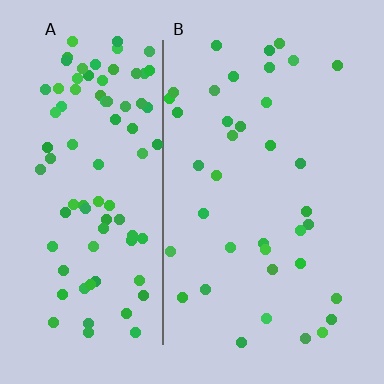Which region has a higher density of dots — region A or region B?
A (the left).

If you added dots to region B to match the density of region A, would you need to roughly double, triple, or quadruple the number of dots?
Approximately double.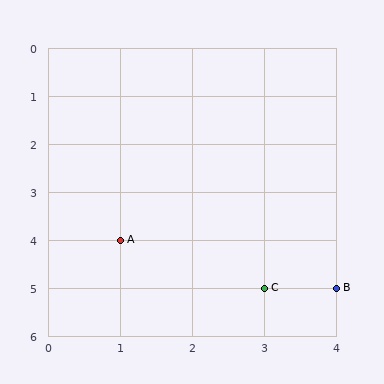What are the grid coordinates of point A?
Point A is at grid coordinates (1, 4).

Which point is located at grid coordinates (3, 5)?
Point C is at (3, 5).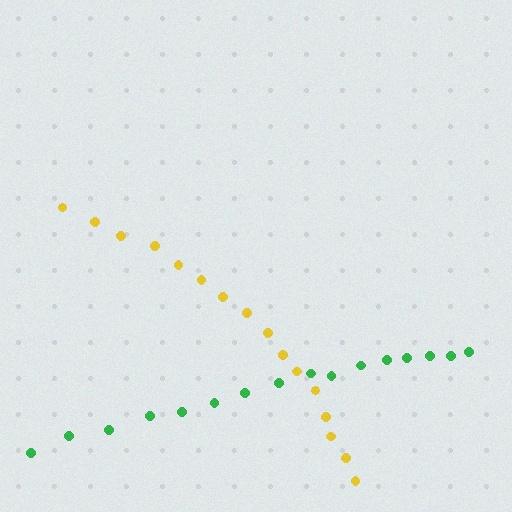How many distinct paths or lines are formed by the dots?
There are 2 distinct paths.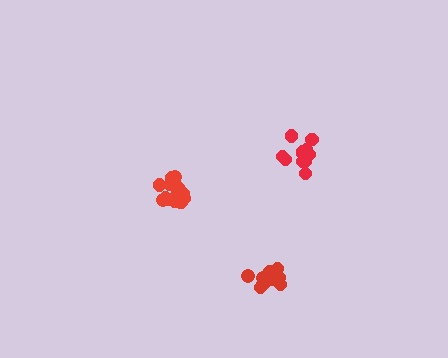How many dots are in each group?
Group 1: 13 dots, Group 2: 11 dots, Group 3: 12 dots (36 total).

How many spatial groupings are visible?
There are 3 spatial groupings.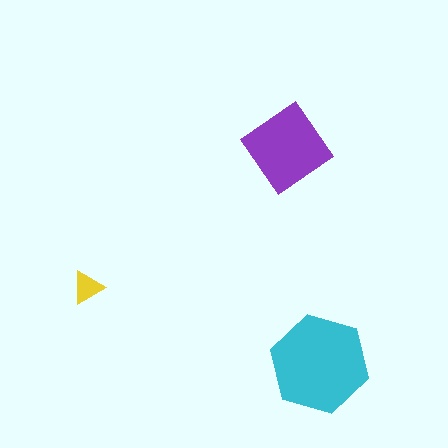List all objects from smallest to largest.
The yellow triangle, the purple diamond, the cyan hexagon.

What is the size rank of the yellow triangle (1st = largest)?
3rd.